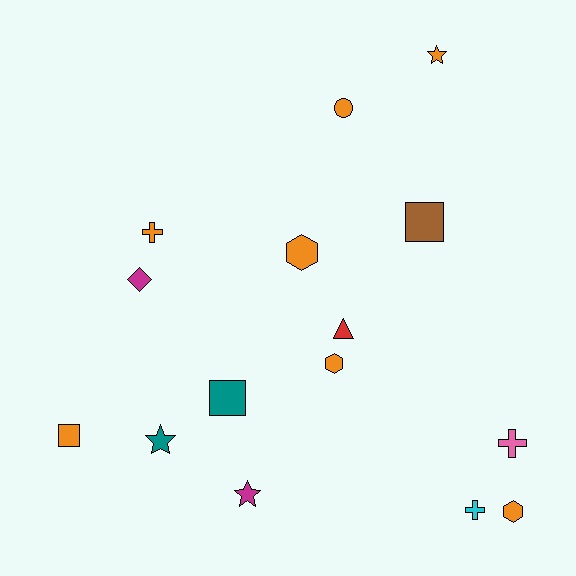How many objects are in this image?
There are 15 objects.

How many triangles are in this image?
There is 1 triangle.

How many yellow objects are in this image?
There are no yellow objects.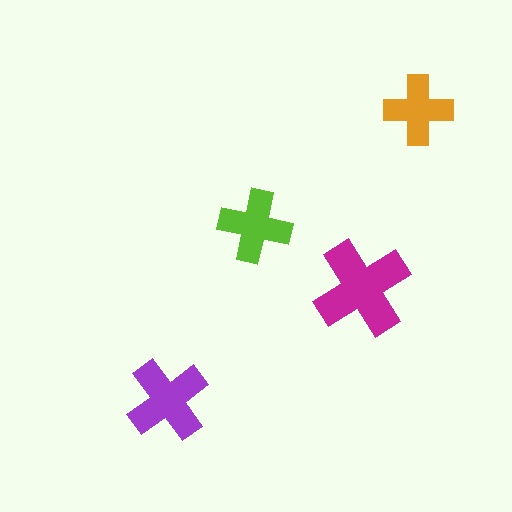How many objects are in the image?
There are 4 objects in the image.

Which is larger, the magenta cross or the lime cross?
The magenta one.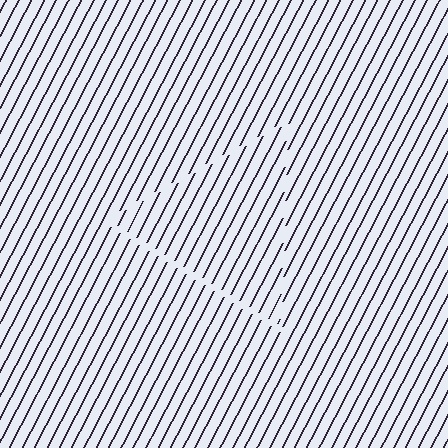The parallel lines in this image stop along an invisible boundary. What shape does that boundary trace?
An illusory triangle. The interior of the shape contains the same grating, shifted by half a period — the contour is defined by the phase discontinuity where line-ends from the inner and outer gratings abut.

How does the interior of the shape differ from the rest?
The interior of the shape contains the same grating, shifted by half a period — the contour is defined by the phase discontinuity where line-ends from the inner and outer gratings abut.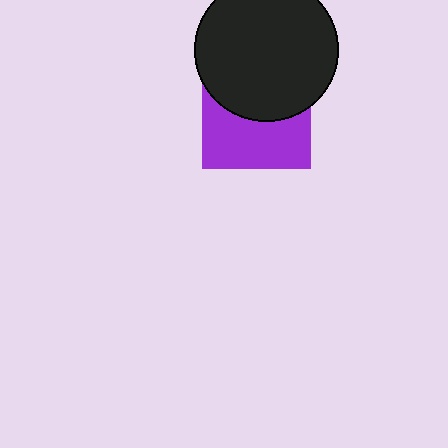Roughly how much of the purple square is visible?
About half of it is visible (roughly 51%).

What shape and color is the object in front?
The object in front is a black circle.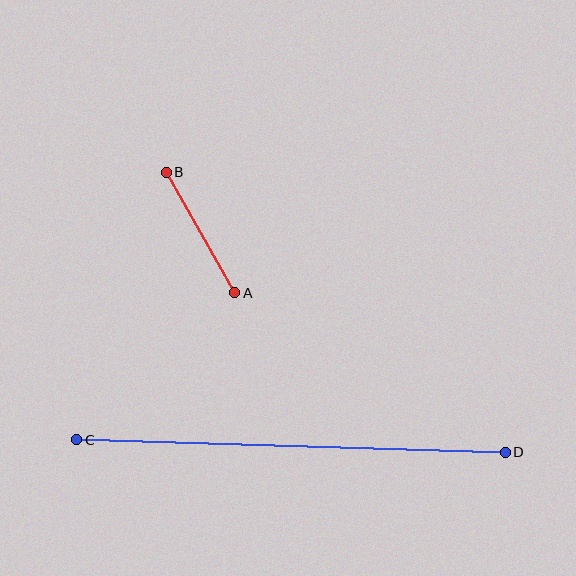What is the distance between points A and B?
The distance is approximately 138 pixels.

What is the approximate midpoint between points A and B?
The midpoint is at approximately (200, 233) pixels.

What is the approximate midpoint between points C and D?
The midpoint is at approximately (291, 446) pixels.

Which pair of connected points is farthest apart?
Points C and D are farthest apart.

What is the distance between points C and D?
The distance is approximately 429 pixels.